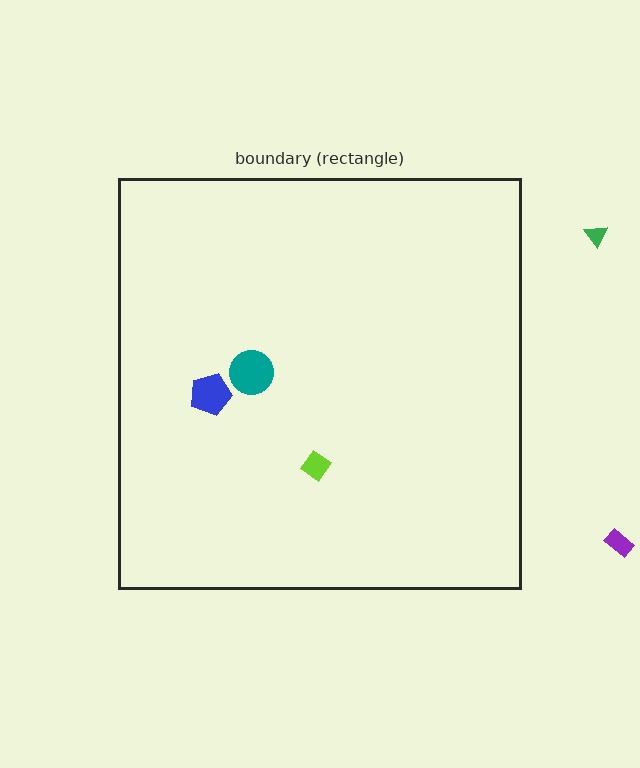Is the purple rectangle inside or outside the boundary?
Outside.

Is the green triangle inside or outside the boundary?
Outside.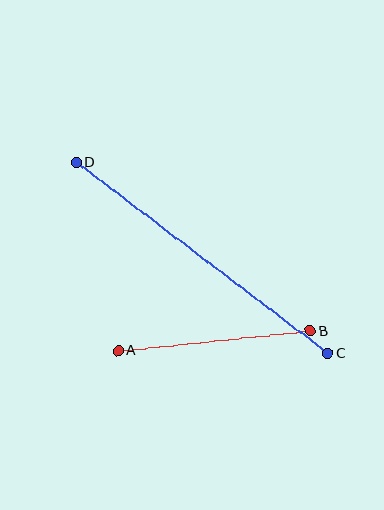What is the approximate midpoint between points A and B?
The midpoint is at approximately (214, 341) pixels.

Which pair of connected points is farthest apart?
Points C and D are farthest apart.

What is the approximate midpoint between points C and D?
The midpoint is at approximately (202, 258) pixels.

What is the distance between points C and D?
The distance is approximately 316 pixels.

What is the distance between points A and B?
The distance is approximately 193 pixels.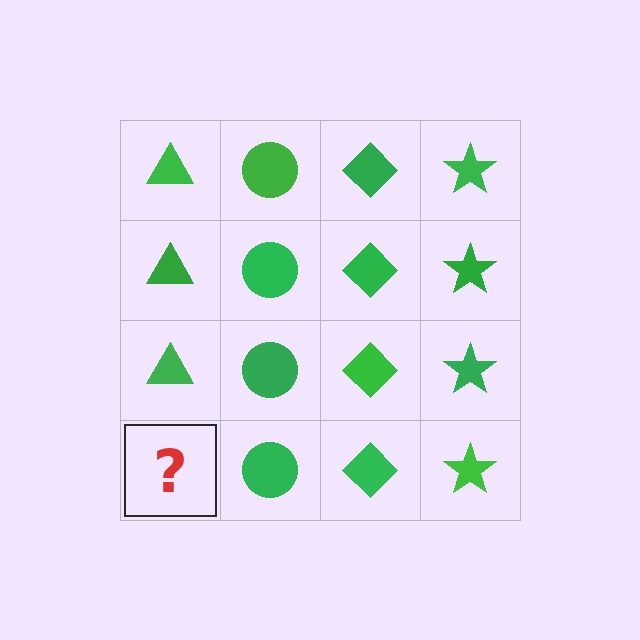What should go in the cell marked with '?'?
The missing cell should contain a green triangle.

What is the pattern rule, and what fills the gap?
The rule is that each column has a consistent shape. The gap should be filled with a green triangle.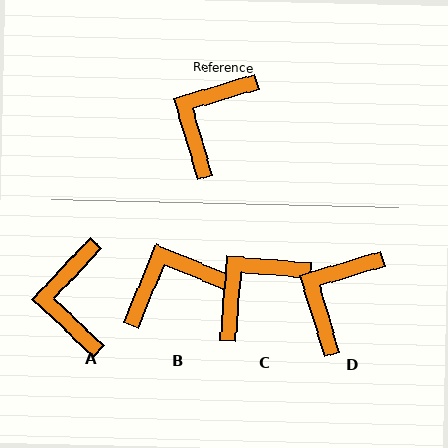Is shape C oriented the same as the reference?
No, it is off by about 21 degrees.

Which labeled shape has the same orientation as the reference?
D.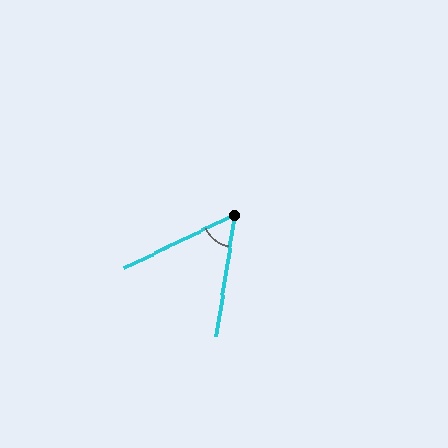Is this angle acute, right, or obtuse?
It is acute.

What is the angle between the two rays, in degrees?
Approximately 56 degrees.